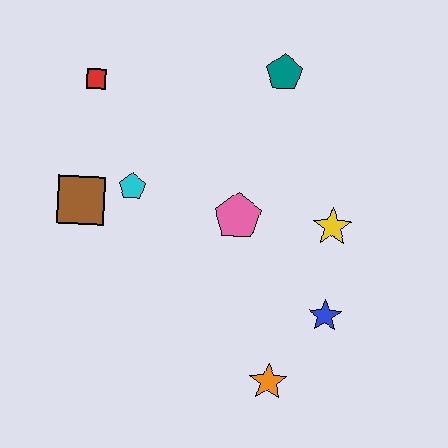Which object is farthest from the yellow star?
The red square is farthest from the yellow star.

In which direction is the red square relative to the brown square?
The red square is above the brown square.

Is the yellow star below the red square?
Yes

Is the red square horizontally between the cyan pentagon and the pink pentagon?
No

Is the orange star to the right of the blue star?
No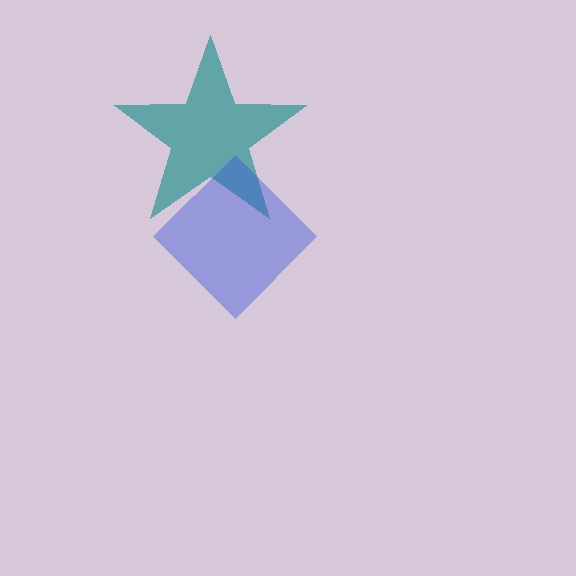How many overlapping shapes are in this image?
There are 2 overlapping shapes in the image.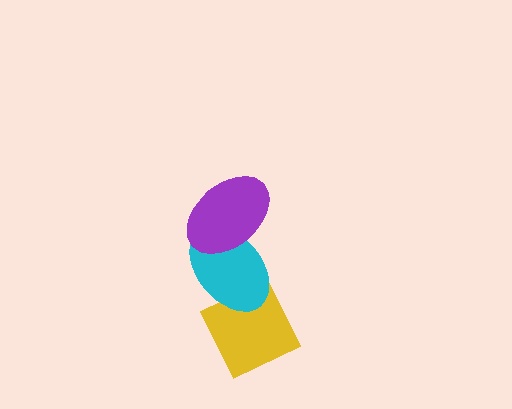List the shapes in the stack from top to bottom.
From top to bottom: the purple ellipse, the cyan ellipse, the yellow diamond.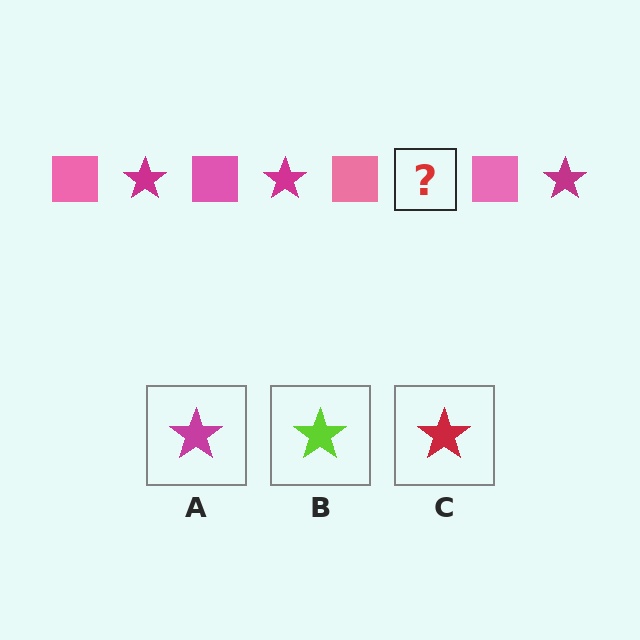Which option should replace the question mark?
Option A.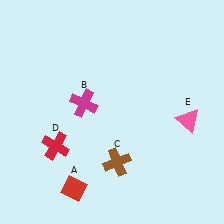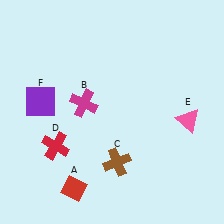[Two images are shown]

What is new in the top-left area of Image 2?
A purple square (F) was added in the top-left area of Image 2.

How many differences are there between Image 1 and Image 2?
There is 1 difference between the two images.